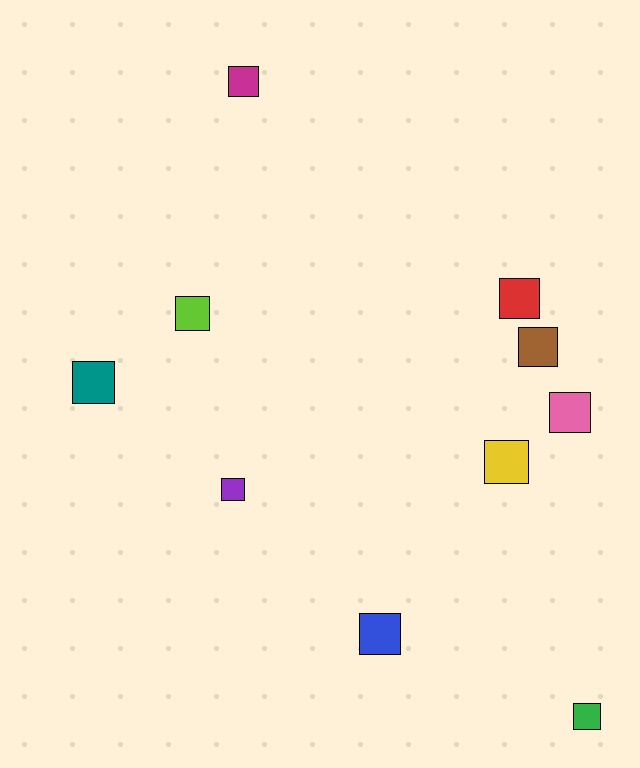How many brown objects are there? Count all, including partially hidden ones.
There is 1 brown object.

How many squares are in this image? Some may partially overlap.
There are 10 squares.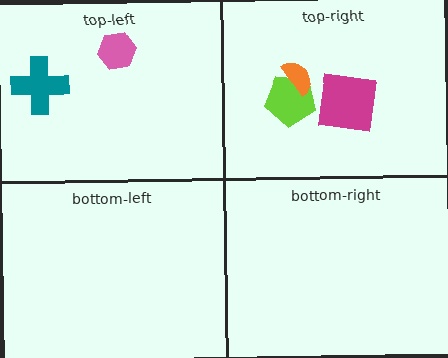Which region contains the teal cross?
The top-left region.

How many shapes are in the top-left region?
2.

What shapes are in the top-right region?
The lime pentagon, the magenta square, the orange semicircle.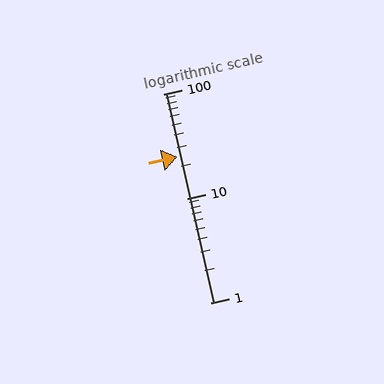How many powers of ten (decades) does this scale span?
The scale spans 2 decades, from 1 to 100.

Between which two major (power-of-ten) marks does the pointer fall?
The pointer is between 10 and 100.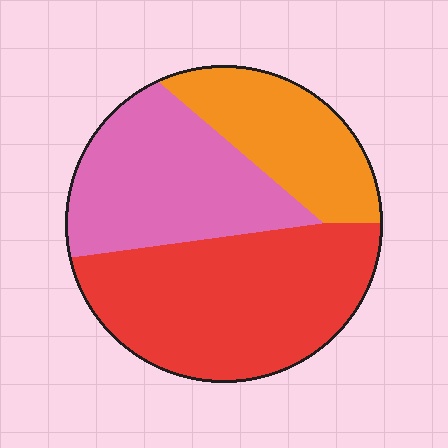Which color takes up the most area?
Red, at roughly 45%.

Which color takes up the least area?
Orange, at roughly 25%.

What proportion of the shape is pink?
Pink covers roughly 35% of the shape.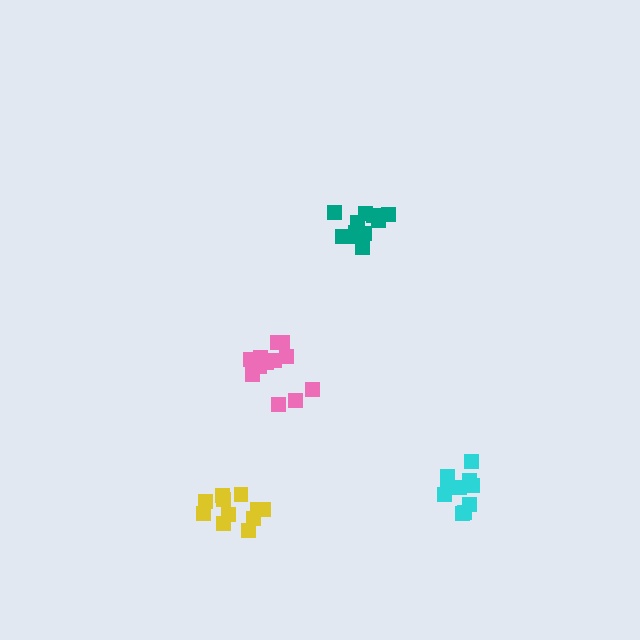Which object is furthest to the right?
The cyan cluster is rightmost.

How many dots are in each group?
Group 1: 11 dots, Group 2: 11 dots, Group 3: 10 dots, Group 4: 12 dots (44 total).